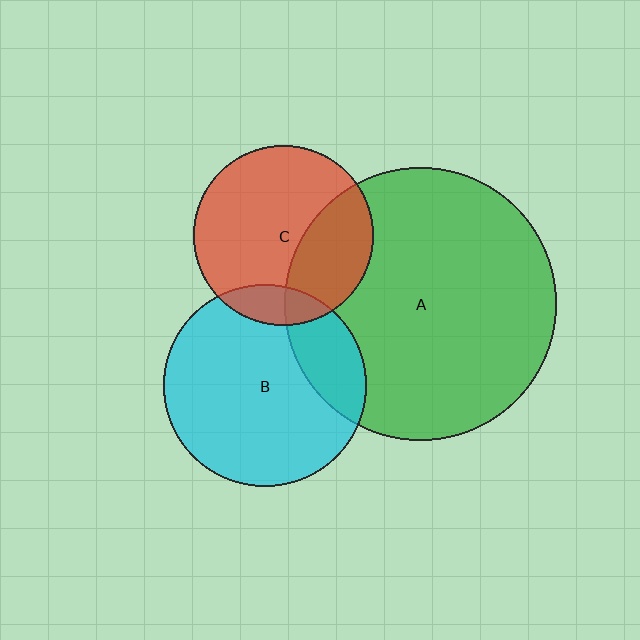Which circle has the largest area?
Circle A (green).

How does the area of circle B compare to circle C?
Approximately 1.3 times.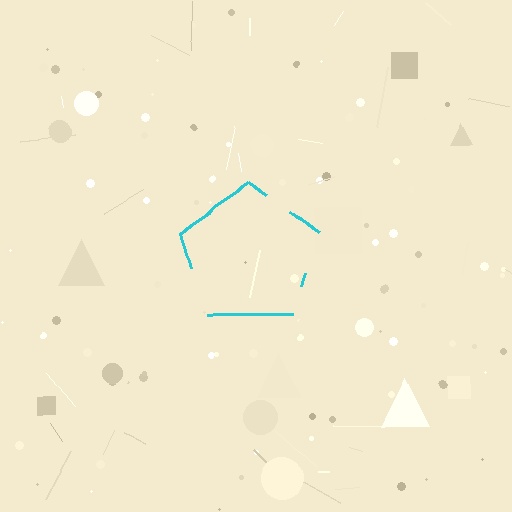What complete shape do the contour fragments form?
The contour fragments form a pentagon.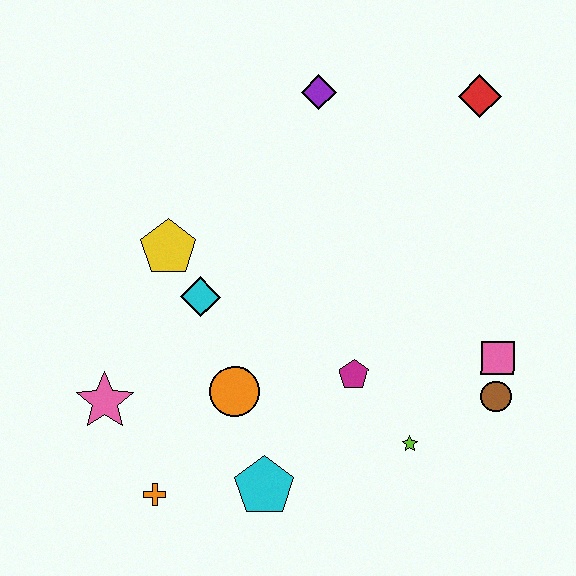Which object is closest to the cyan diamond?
The yellow pentagon is closest to the cyan diamond.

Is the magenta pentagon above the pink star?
Yes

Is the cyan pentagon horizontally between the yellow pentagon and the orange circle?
No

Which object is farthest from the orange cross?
The red diamond is farthest from the orange cross.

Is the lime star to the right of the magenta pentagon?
Yes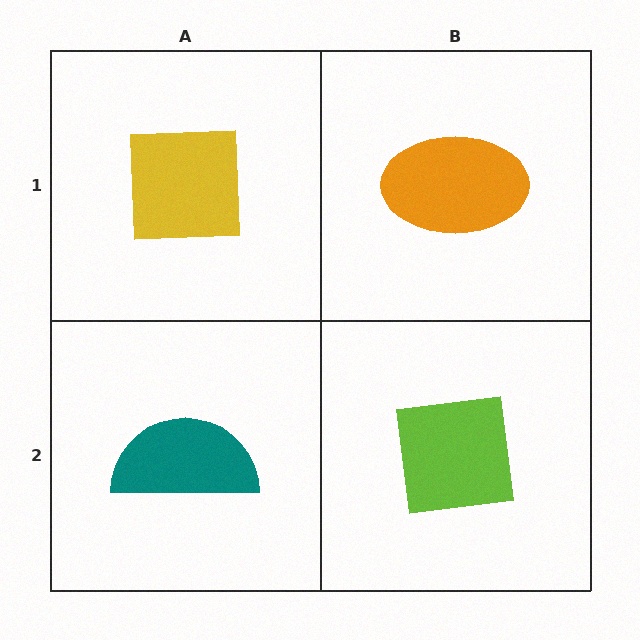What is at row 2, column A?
A teal semicircle.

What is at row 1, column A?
A yellow square.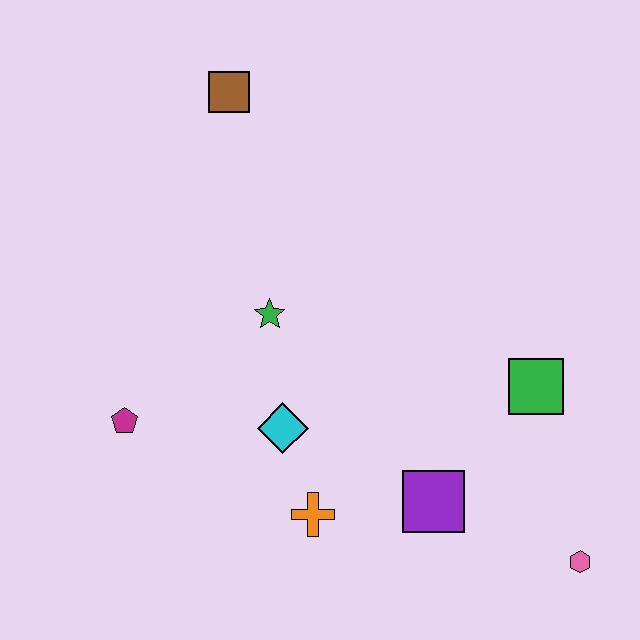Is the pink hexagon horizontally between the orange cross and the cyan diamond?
No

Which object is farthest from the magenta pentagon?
The pink hexagon is farthest from the magenta pentagon.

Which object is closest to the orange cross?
The cyan diamond is closest to the orange cross.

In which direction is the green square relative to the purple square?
The green square is above the purple square.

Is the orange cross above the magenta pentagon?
No